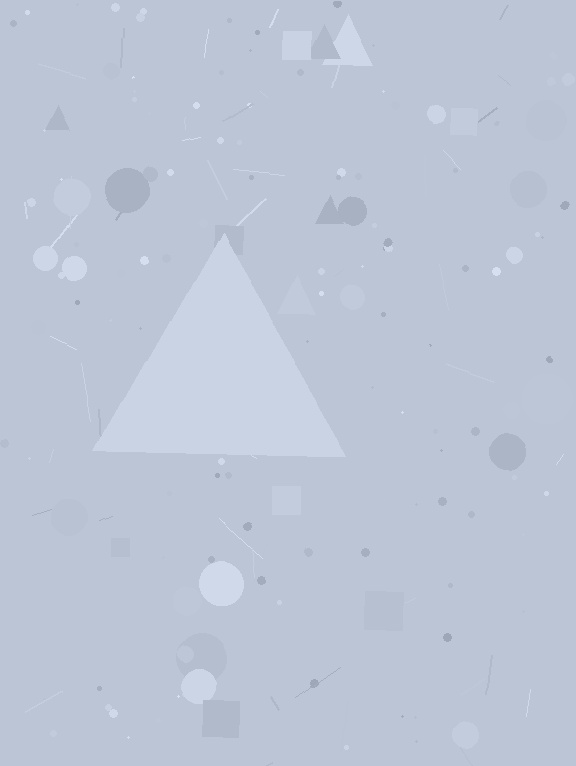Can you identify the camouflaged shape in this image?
The camouflaged shape is a triangle.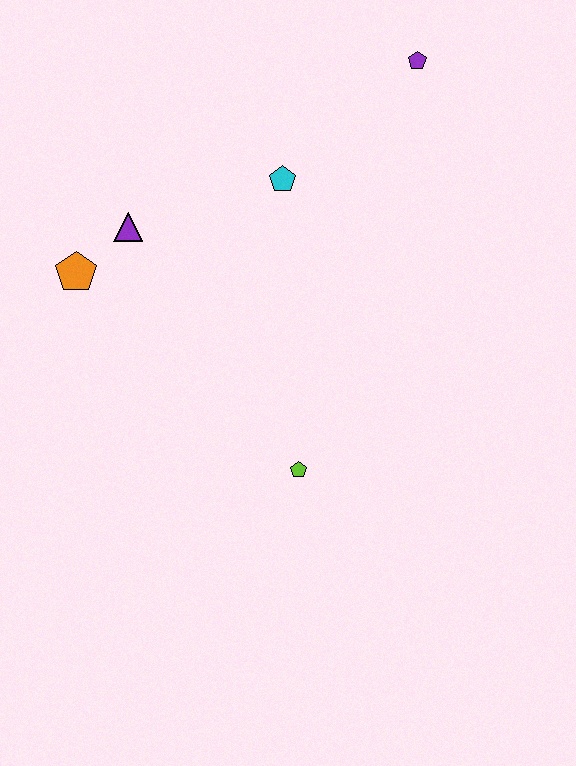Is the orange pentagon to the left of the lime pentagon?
Yes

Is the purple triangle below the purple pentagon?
Yes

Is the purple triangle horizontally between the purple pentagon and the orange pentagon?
Yes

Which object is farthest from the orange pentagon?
The purple pentagon is farthest from the orange pentagon.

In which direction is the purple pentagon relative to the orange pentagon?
The purple pentagon is to the right of the orange pentagon.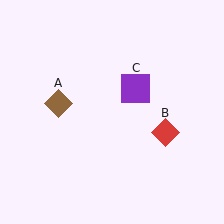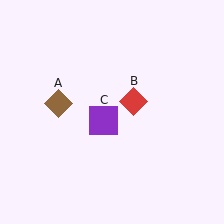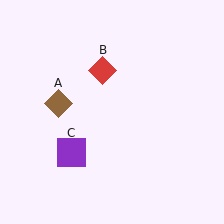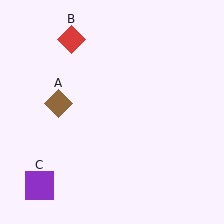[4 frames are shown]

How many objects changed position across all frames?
2 objects changed position: red diamond (object B), purple square (object C).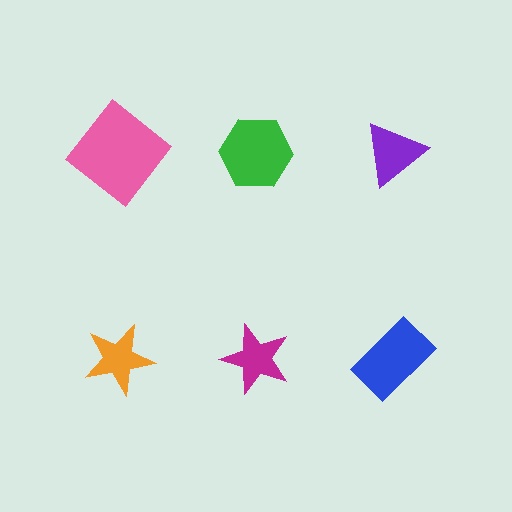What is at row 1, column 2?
A green hexagon.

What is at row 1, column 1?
A pink diamond.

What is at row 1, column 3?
A purple triangle.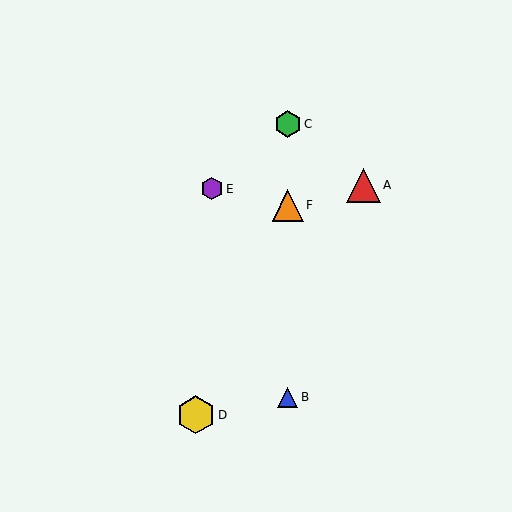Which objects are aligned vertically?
Objects B, C, F are aligned vertically.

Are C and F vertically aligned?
Yes, both are at x≈288.